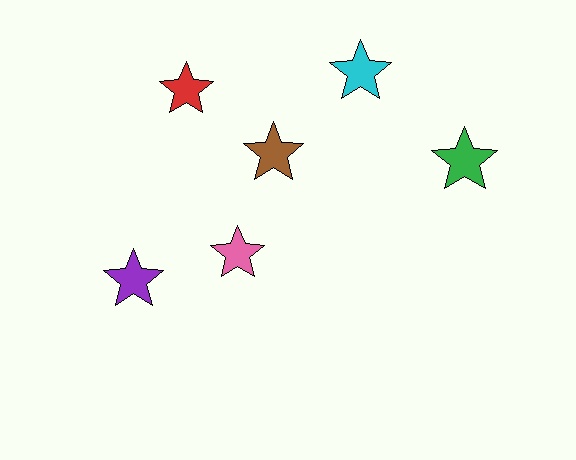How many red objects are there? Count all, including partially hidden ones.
There is 1 red object.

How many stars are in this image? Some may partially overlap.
There are 6 stars.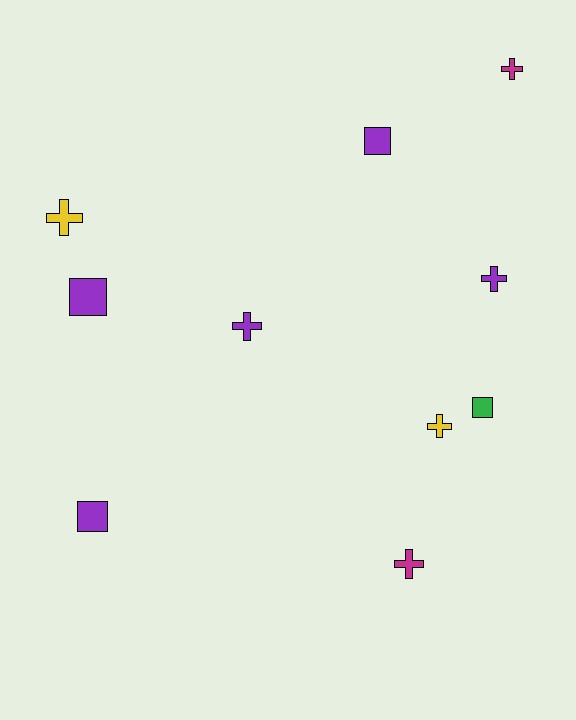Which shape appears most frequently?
Cross, with 6 objects.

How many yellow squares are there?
There are no yellow squares.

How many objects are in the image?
There are 10 objects.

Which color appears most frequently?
Purple, with 5 objects.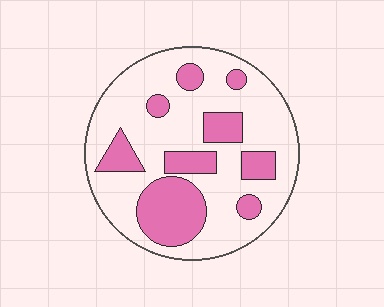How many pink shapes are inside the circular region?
9.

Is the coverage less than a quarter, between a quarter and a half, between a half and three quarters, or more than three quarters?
Between a quarter and a half.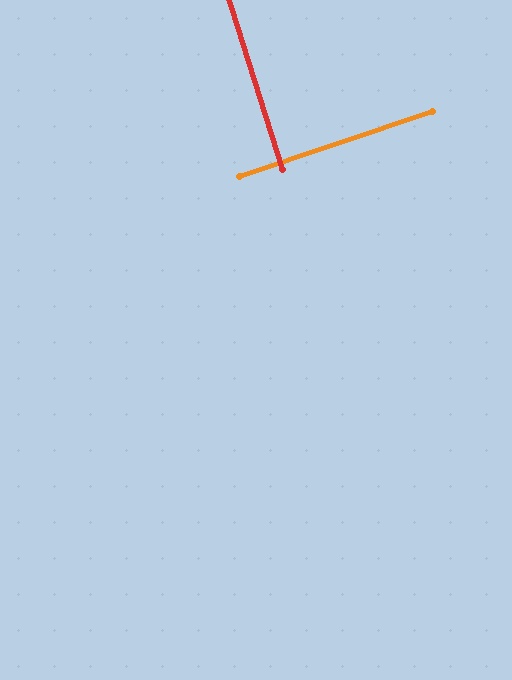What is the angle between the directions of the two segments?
Approximately 89 degrees.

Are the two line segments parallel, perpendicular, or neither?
Perpendicular — they meet at approximately 89°.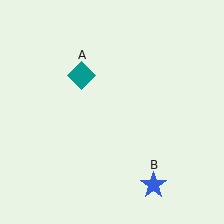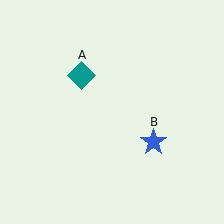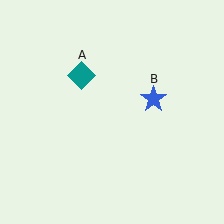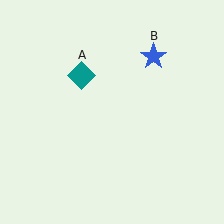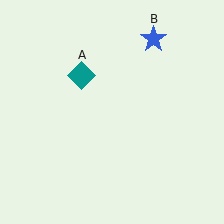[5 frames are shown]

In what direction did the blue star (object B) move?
The blue star (object B) moved up.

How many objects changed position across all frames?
1 object changed position: blue star (object B).